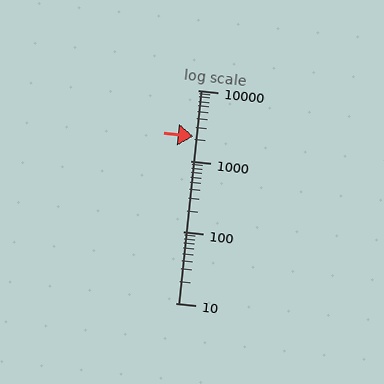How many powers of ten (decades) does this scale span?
The scale spans 3 decades, from 10 to 10000.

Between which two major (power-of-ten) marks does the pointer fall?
The pointer is between 1000 and 10000.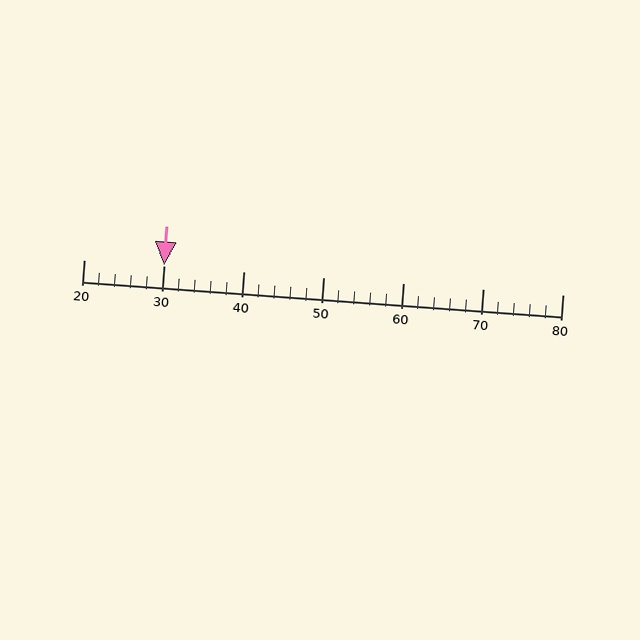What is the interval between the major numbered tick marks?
The major tick marks are spaced 10 units apart.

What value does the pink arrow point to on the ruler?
The pink arrow points to approximately 30.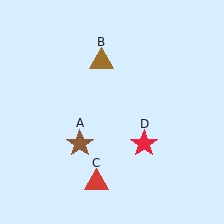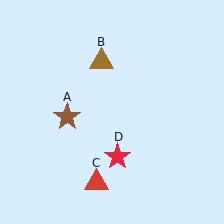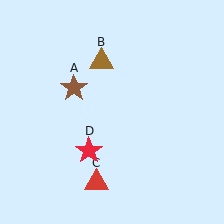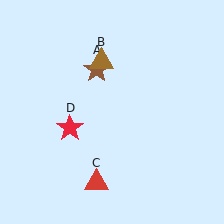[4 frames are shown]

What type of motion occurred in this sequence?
The brown star (object A), red star (object D) rotated clockwise around the center of the scene.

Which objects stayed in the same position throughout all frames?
Brown triangle (object B) and red triangle (object C) remained stationary.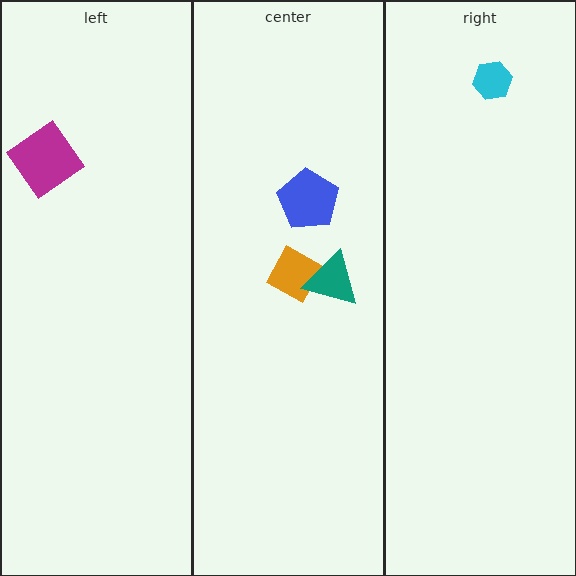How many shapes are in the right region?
1.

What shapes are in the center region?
The orange diamond, the blue pentagon, the teal triangle.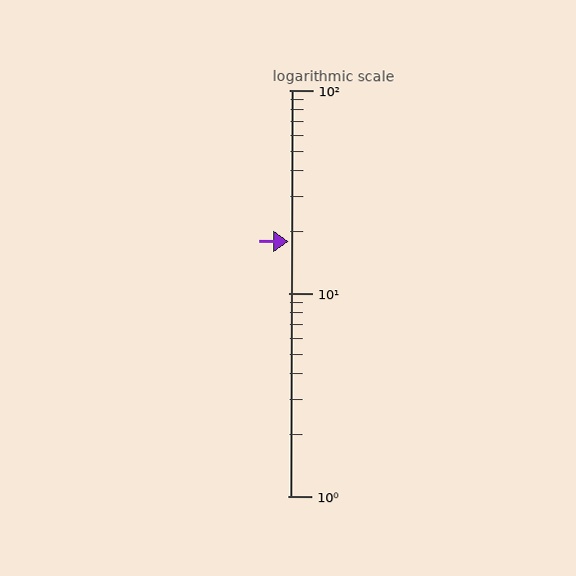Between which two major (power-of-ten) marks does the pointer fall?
The pointer is between 10 and 100.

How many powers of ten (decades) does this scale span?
The scale spans 2 decades, from 1 to 100.